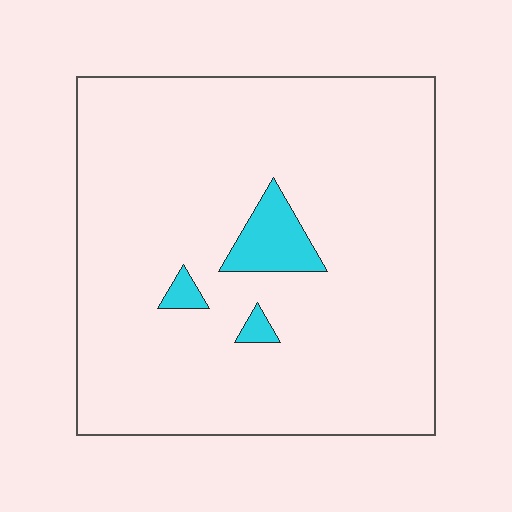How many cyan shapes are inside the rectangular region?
3.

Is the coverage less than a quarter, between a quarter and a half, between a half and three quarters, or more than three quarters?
Less than a quarter.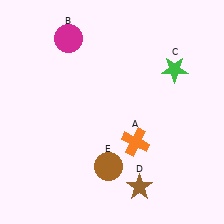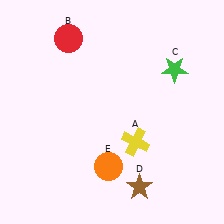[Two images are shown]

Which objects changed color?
A changed from orange to yellow. B changed from magenta to red. E changed from brown to orange.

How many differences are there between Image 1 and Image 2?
There are 3 differences between the two images.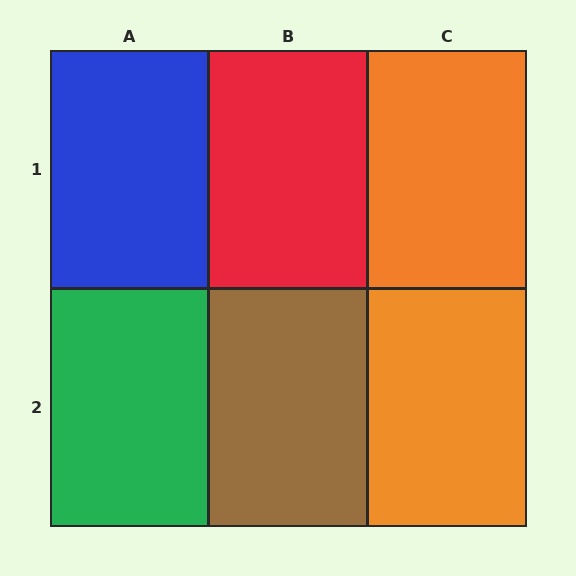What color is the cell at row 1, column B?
Red.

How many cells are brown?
1 cell is brown.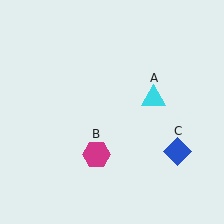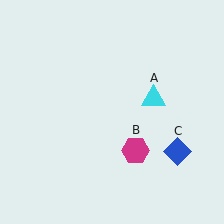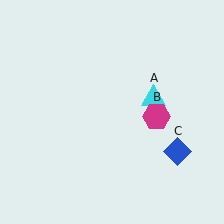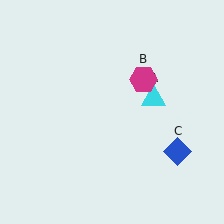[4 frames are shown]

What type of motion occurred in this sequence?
The magenta hexagon (object B) rotated counterclockwise around the center of the scene.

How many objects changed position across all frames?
1 object changed position: magenta hexagon (object B).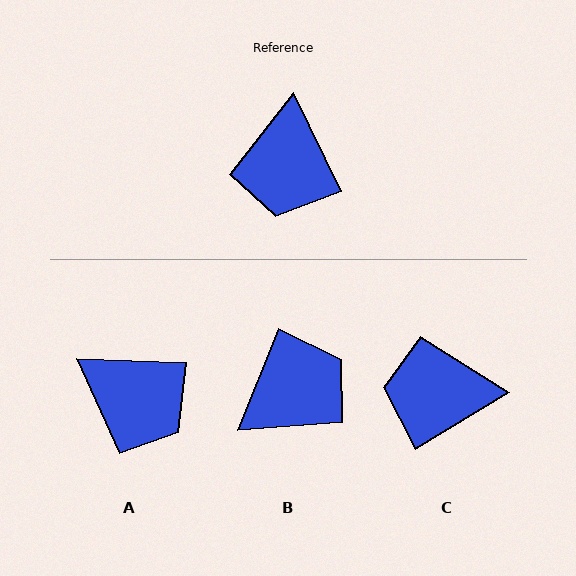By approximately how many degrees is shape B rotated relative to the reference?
Approximately 132 degrees counter-clockwise.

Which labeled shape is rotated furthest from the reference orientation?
B, about 132 degrees away.